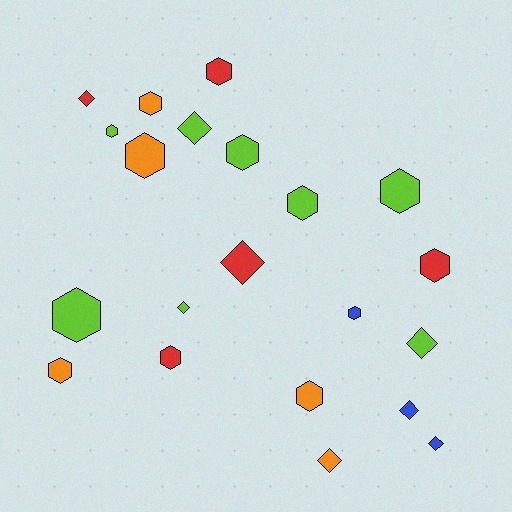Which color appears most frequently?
Lime, with 8 objects.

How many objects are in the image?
There are 21 objects.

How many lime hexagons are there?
There are 5 lime hexagons.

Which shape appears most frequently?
Hexagon, with 13 objects.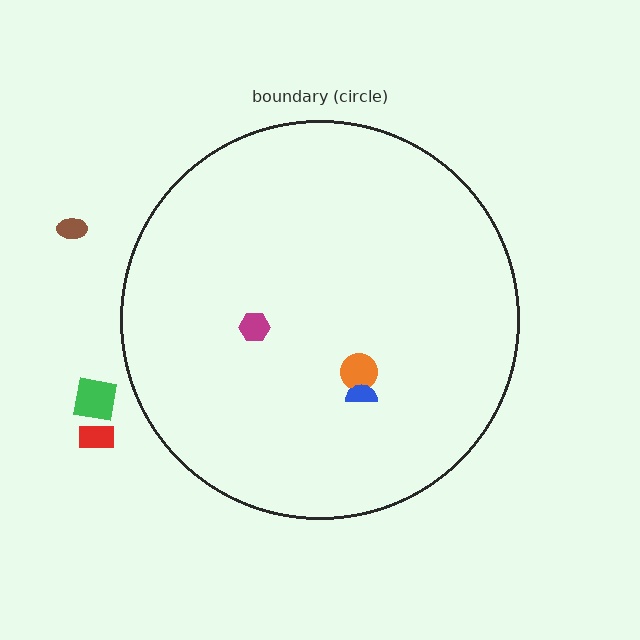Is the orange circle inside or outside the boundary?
Inside.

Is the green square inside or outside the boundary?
Outside.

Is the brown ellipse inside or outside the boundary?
Outside.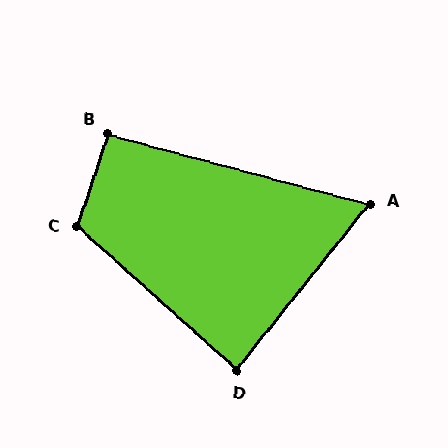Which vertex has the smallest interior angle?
A, at approximately 66 degrees.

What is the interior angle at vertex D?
Approximately 87 degrees (approximately right).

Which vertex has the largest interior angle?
C, at approximately 114 degrees.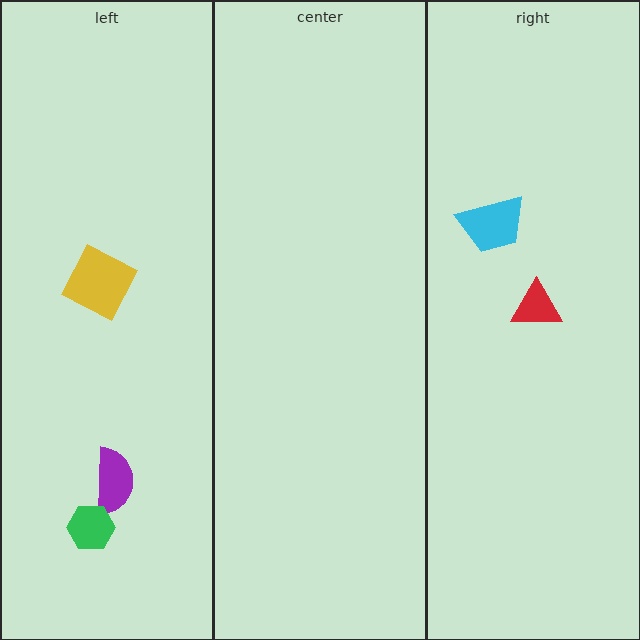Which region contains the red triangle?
The right region.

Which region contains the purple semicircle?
The left region.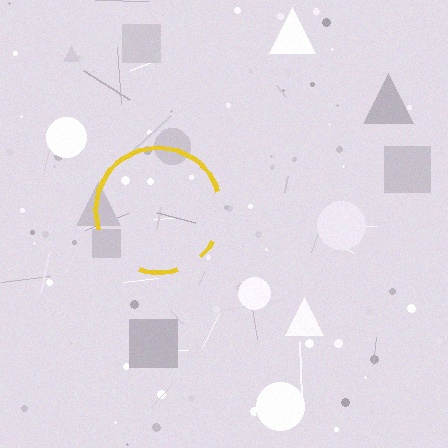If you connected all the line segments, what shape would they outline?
They would outline a circle.